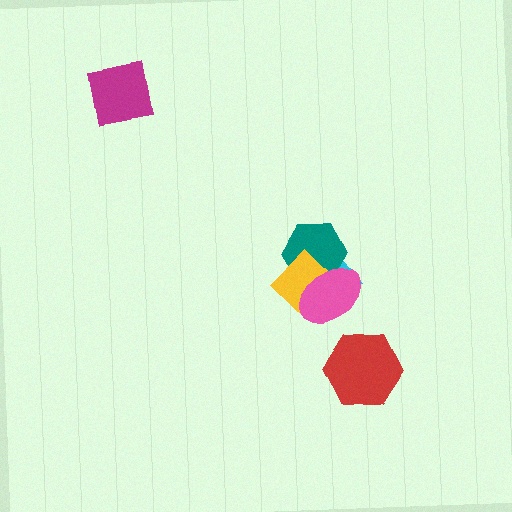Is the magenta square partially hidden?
No, no other shape covers it.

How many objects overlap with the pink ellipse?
3 objects overlap with the pink ellipse.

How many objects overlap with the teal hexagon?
3 objects overlap with the teal hexagon.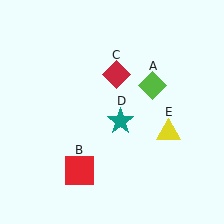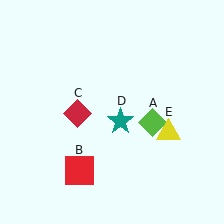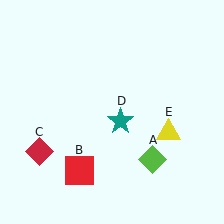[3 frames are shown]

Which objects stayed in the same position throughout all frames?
Red square (object B) and teal star (object D) and yellow triangle (object E) remained stationary.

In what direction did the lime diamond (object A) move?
The lime diamond (object A) moved down.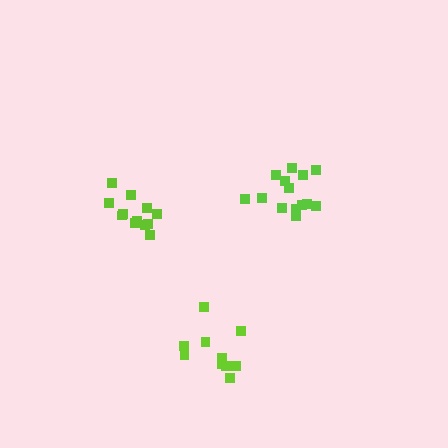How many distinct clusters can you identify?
There are 3 distinct clusters.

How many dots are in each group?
Group 1: 12 dots, Group 2: 14 dots, Group 3: 10 dots (36 total).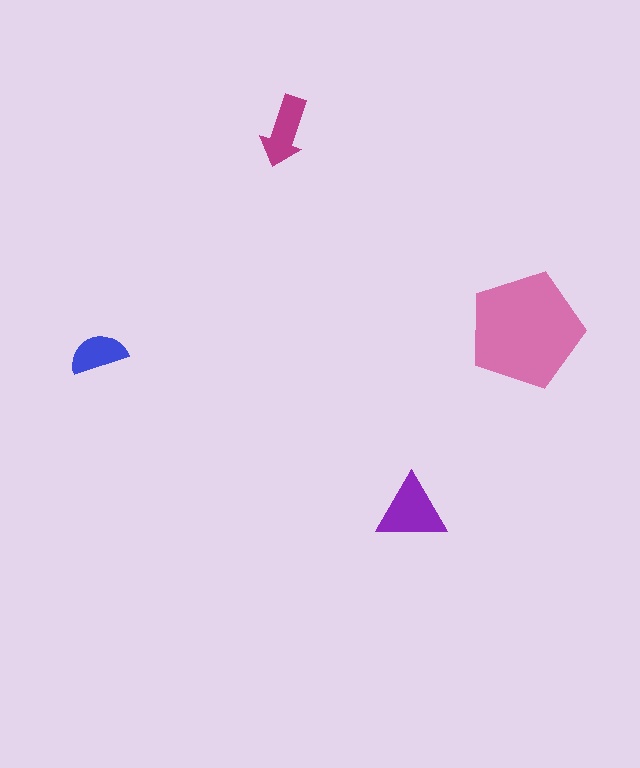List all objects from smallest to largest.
The blue semicircle, the magenta arrow, the purple triangle, the pink pentagon.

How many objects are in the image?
There are 4 objects in the image.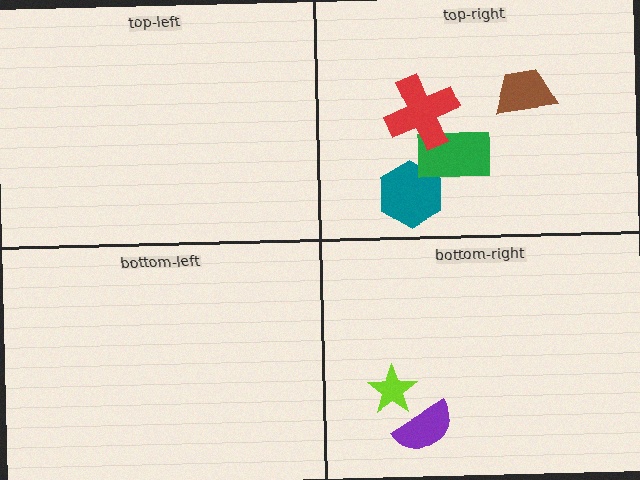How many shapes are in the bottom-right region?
2.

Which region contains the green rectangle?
The top-right region.